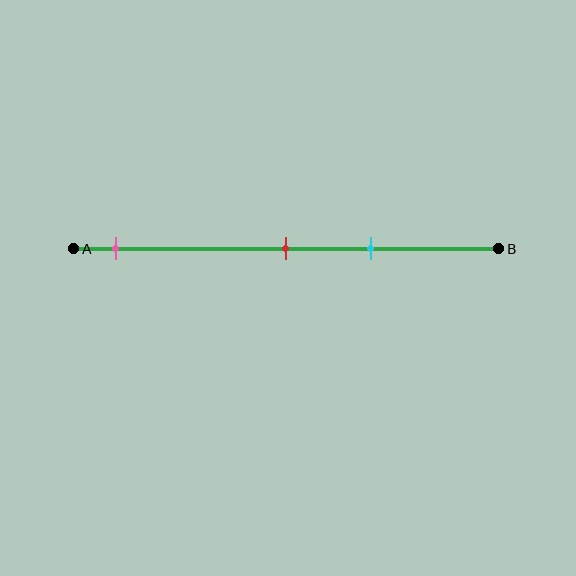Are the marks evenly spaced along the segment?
No, the marks are not evenly spaced.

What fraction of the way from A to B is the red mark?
The red mark is approximately 50% (0.5) of the way from A to B.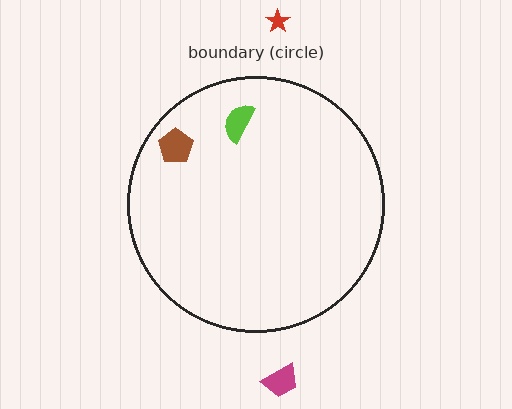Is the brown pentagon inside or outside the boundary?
Inside.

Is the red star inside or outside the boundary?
Outside.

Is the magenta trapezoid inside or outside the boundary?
Outside.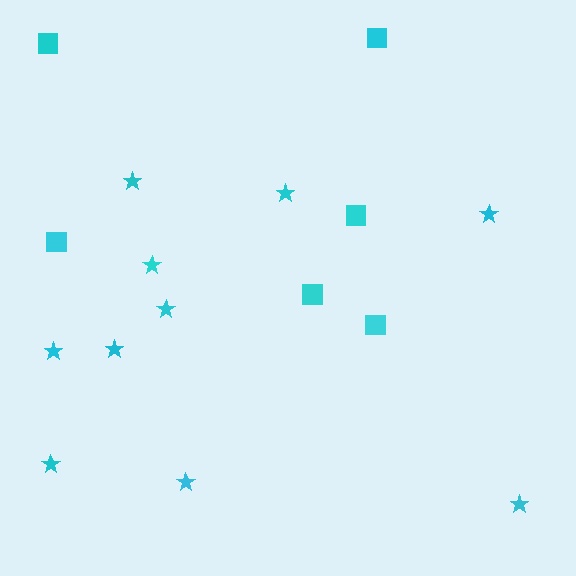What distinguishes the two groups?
There are 2 groups: one group of squares (6) and one group of stars (10).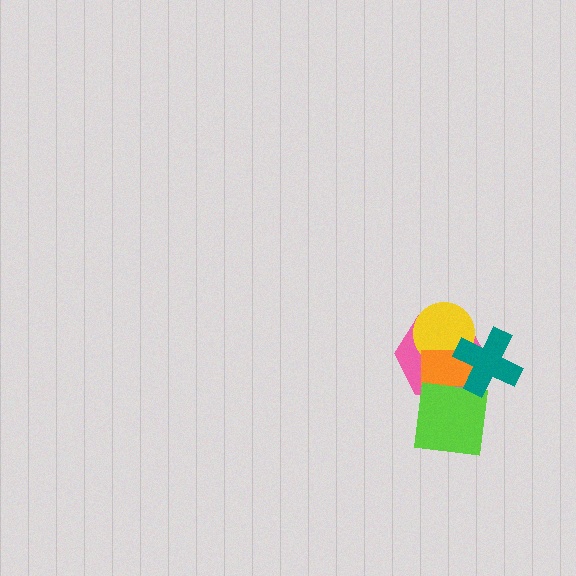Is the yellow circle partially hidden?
Yes, it is partially covered by another shape.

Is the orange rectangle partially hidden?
Yes, it is partially covered by another shape.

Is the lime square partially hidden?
Yes, it is partially covered by another shape.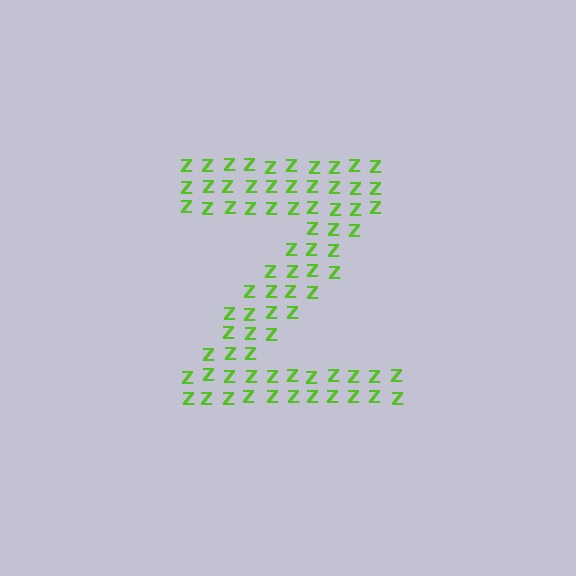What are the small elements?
The small elements are letter Z's.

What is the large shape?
The large shape is the letter Z.